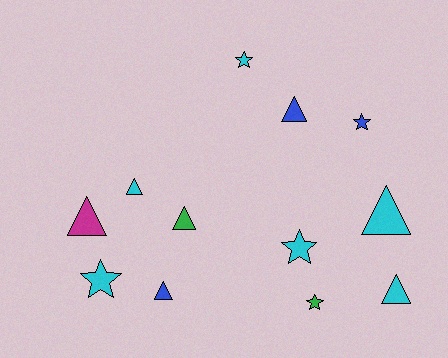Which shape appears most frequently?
Triangle, with 7 objects.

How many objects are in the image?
There are 12 objects.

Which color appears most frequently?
Cyan, with 6 objects.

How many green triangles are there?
There is 1 green triangle.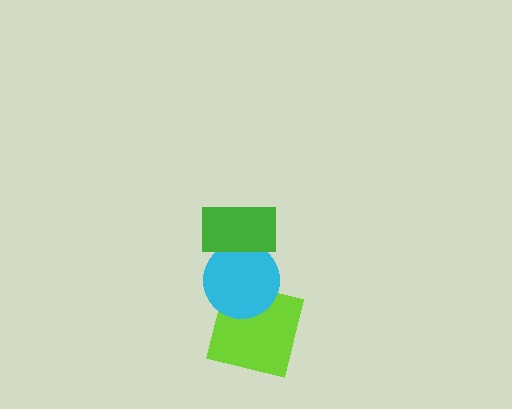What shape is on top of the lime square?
The cyan circle is on top of the lime square.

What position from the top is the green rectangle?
The green rectangle is 1st from the top.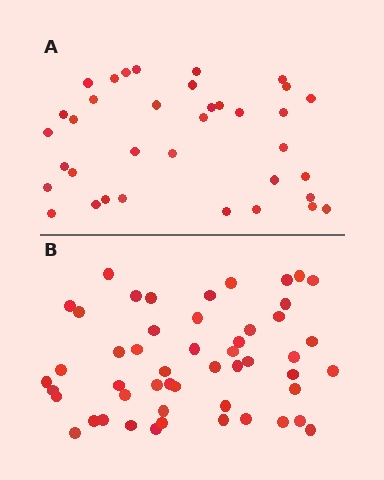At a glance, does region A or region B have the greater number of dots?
Region B (the bottom region) has more dots.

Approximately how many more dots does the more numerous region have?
Region B has approximately 15 more dots than region A.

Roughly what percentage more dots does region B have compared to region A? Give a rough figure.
About 40% more.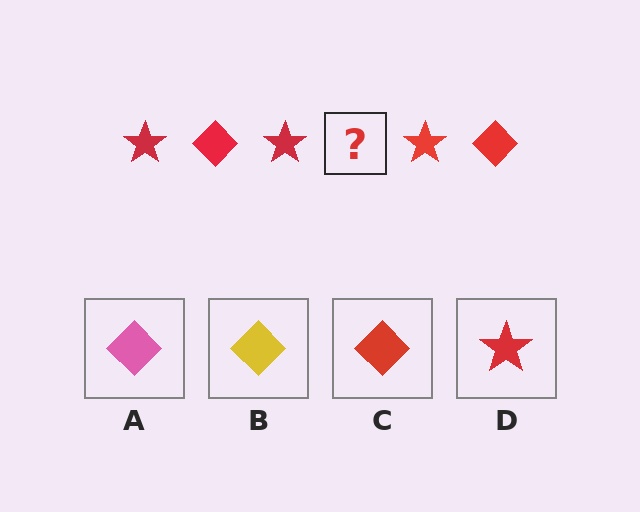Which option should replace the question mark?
Option C.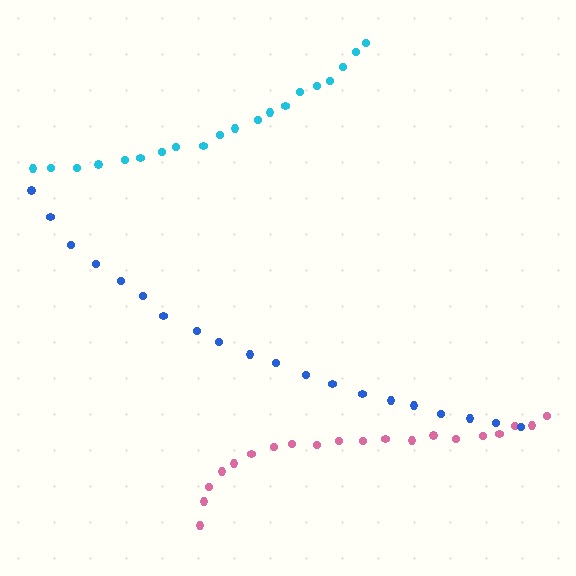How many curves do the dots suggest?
There are 3 distinct paths.